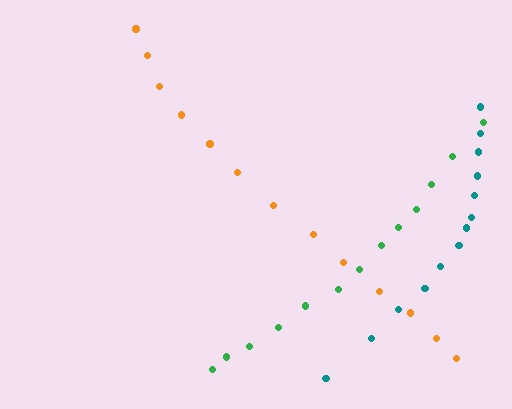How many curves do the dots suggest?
There are 3 distinct paths.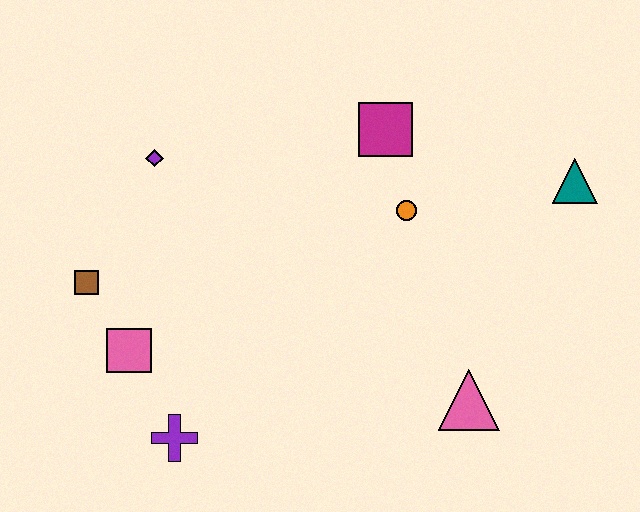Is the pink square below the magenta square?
Yes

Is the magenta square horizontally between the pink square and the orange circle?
Yes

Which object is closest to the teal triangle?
The orange circle is closest to the teal triangle.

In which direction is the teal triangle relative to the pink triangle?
The teal triangle is above the pink triangle.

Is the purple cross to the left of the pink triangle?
Yes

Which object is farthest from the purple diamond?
The teal triangle is farthest from the purple diamond.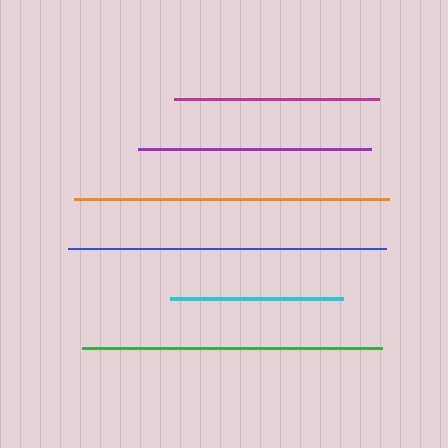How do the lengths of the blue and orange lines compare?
The blue and orange lines are approximately the same length.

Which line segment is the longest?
The blue line is the longest at approximately 318 pixels.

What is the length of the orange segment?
The orange segment is approximately 315 pixels long.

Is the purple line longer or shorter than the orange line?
The orange line is longer than the purple line.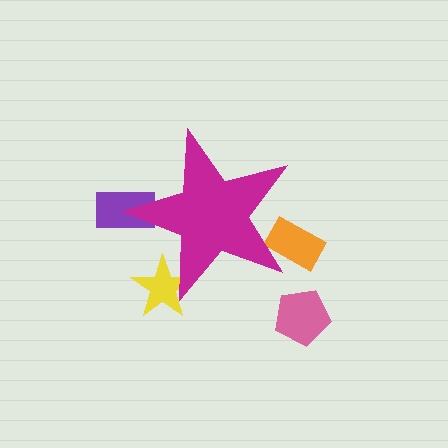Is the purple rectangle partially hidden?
Yes, the purple rectangle is partially hidden behind the magenta star.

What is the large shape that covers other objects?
A magenta star.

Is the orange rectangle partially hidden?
Yes, the orange rectangle is partially hidden behind the magenta star.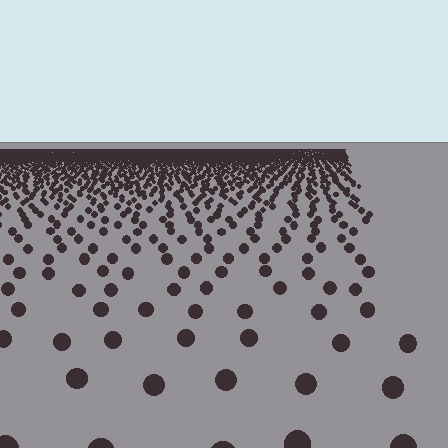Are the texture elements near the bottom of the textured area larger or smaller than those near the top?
Larger. Near the bottom, elements are closer to the viewer and appear at a bigger on-screen size.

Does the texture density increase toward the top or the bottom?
Density increases toward the top.